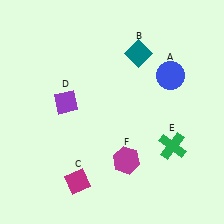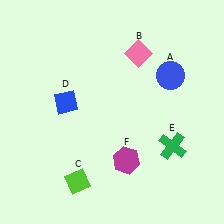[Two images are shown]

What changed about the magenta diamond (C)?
In Image 1, C is magenta. In Image 2, it changed to lime.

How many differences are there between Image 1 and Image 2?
There are 3 differences between the two images.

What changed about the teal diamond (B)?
In Image 1, B is teal. In Image 2, it changed to pink.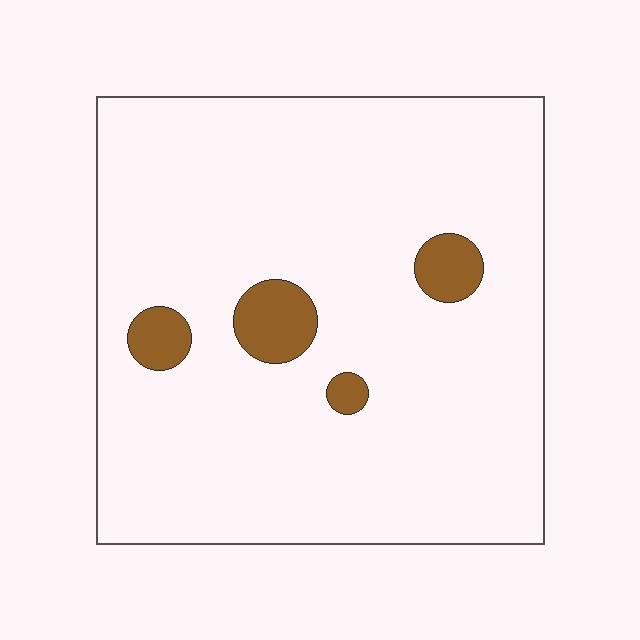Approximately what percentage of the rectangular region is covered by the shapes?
Approximately 5%.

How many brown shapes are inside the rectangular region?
4.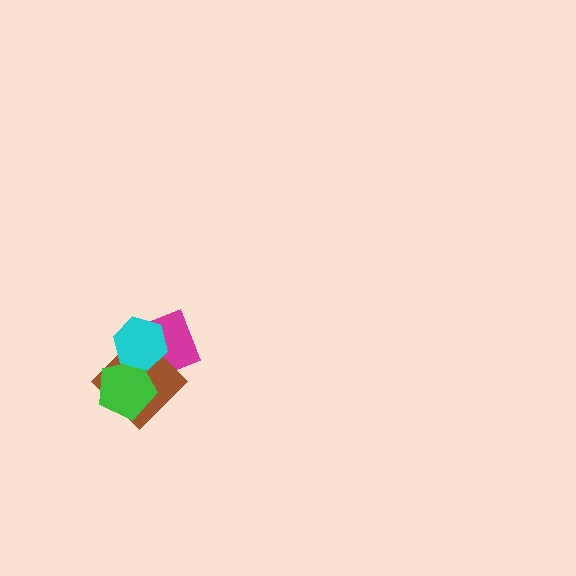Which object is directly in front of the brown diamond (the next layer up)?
The green pentagon is directly in front of the brown diamond.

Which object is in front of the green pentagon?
The cyan hexagon is in front of the green pentagon.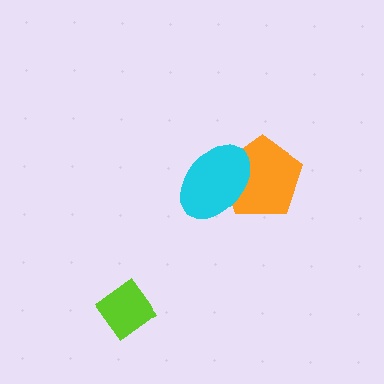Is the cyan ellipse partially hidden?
No, no other shape covers it.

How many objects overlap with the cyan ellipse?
1 object overlaps with the cyan ellipse.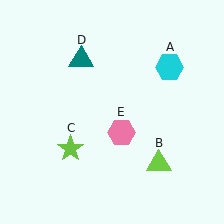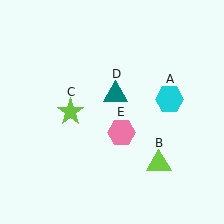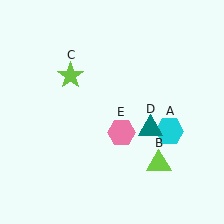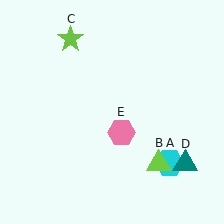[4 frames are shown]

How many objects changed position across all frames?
3 objects changed position: cyan hexagon (object A), lime star (object C), teal triangle (object D).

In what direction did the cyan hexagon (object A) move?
The cyan hexagon (object A) moved down.